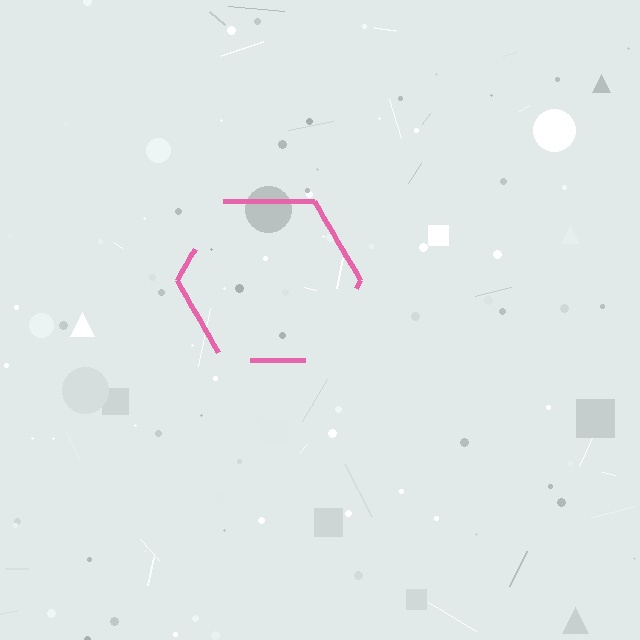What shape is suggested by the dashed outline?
The dashed outline suggests a hexagon.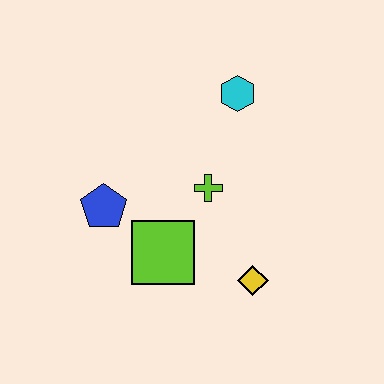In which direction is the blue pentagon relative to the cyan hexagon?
The blue pentagon is to the left of the cyan hexagon.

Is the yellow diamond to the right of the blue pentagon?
Yes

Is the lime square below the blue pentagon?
Yes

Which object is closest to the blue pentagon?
The lime square is closest to the blue pentagon.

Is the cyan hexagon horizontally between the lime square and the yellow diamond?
Yes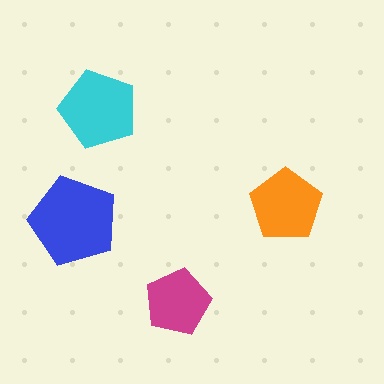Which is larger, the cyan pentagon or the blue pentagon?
The blue one.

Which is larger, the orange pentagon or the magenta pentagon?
The orange one.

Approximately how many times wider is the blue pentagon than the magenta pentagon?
About 1.5 times wider.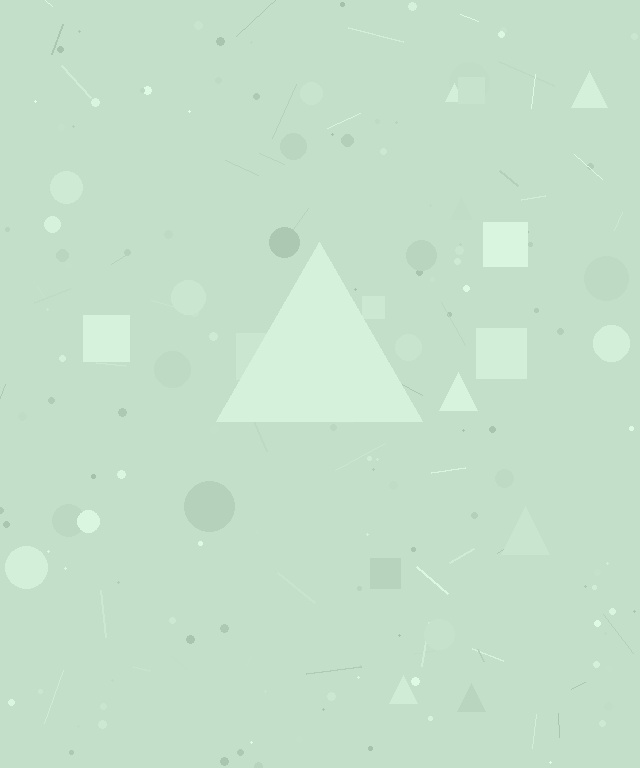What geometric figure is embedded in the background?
A triangle is embedded in the background.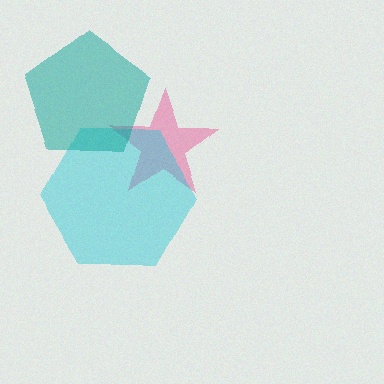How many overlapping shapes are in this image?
There are 3 overlapping shapes in the image.